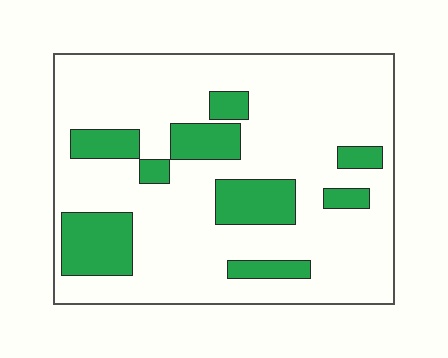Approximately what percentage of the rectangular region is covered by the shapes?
Approximately 20%.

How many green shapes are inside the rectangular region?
9.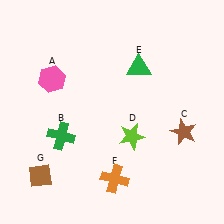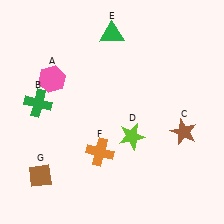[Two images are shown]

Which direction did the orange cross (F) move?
The orange cross (F) moved up.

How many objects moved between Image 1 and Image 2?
3 objects moved between the two images.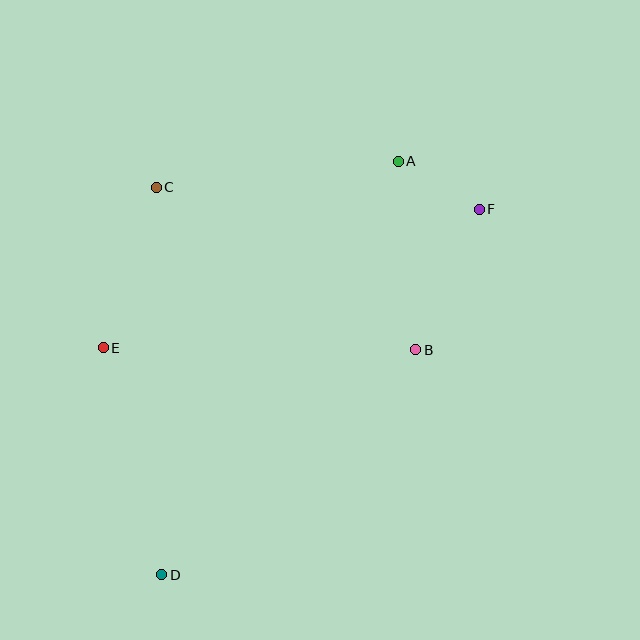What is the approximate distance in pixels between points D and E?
The distance between D and E is approximately 234 pixels.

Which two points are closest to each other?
Points A and F are closest to each other.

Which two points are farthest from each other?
Points D and F are farthest from each other.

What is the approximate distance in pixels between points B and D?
The distance between B and D is approximately 339 pixels.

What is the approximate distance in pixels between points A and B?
The distance between A and B is approximately 189 pixels.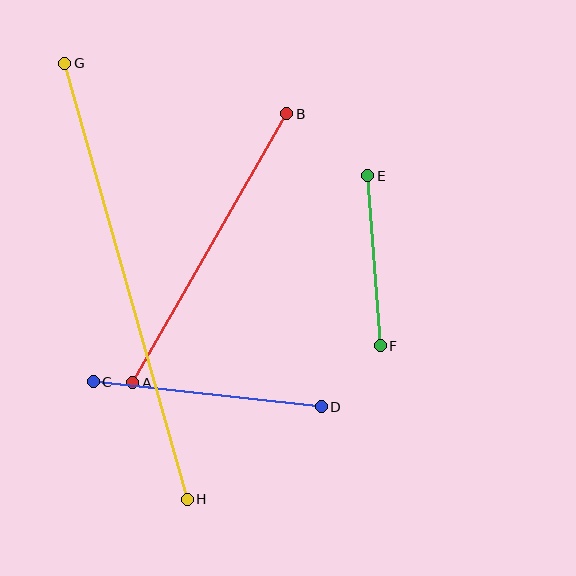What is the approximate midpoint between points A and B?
The midpoint is at approximately (210, 248) pixels.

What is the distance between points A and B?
The distance is approximately 310 pixels.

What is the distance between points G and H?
The distance is approximately 453 pixels.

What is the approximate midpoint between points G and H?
The midpoint is at approximately (126, 281) pixels.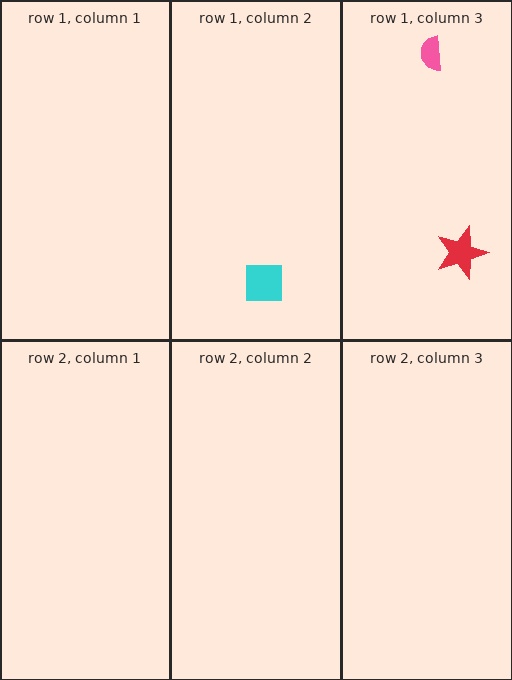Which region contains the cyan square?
The row 1, column 2 region.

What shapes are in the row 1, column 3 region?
The red star, the pink semicircle.